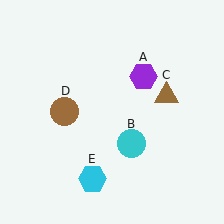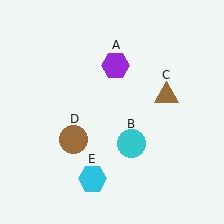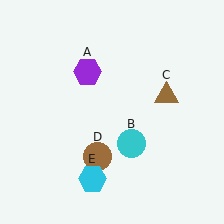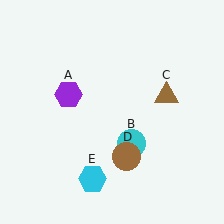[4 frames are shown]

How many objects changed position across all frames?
2 objects changed position: purple hexagon (object A), brown circle (object D).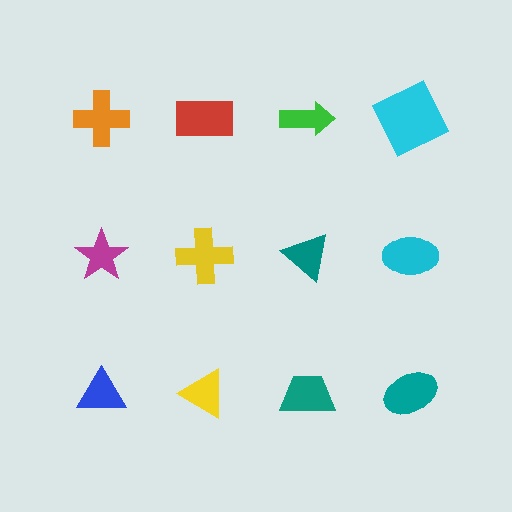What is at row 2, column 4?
A cyan ellipse.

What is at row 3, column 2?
A yellow triangle.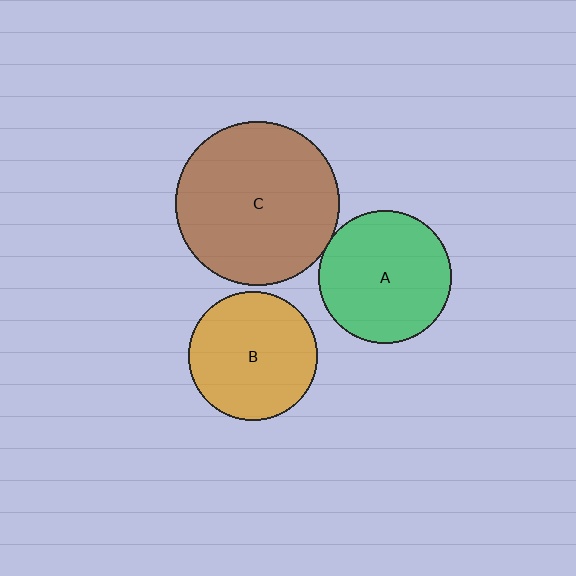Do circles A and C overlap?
Yes.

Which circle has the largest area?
Circle C (brown).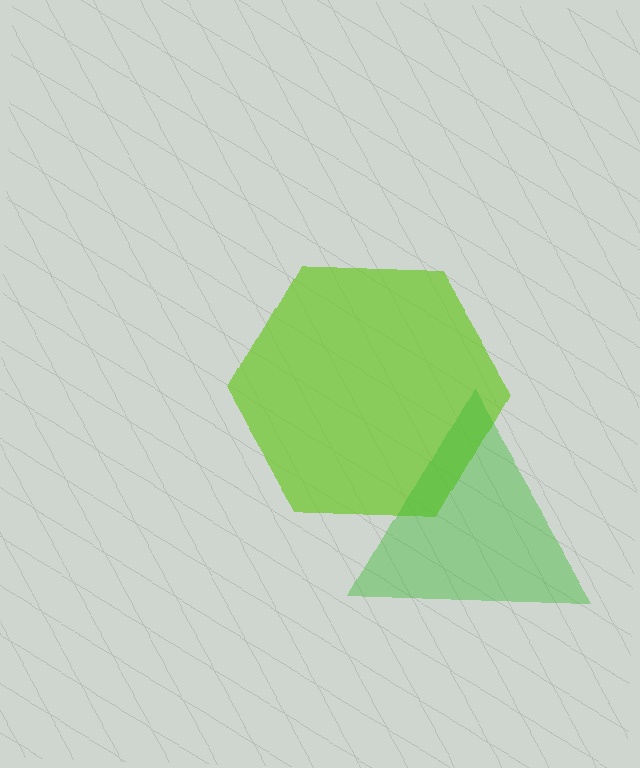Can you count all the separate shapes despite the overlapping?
Yes, there are 2 separate shapes.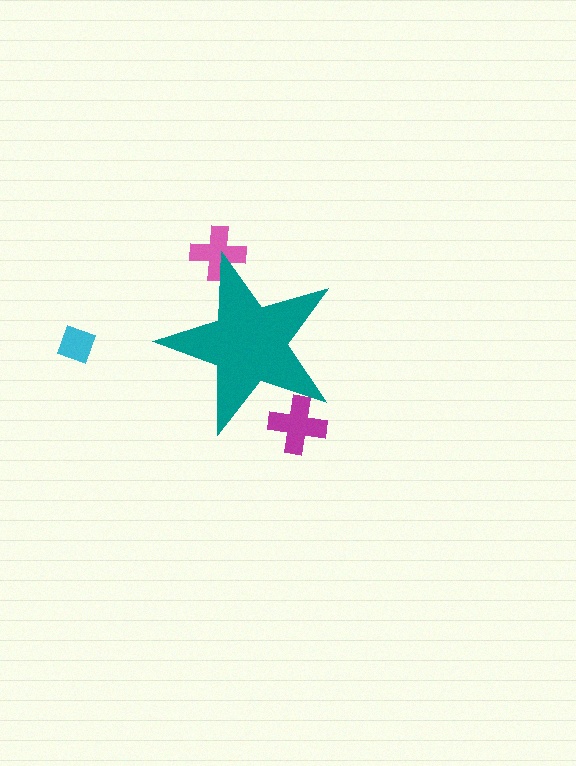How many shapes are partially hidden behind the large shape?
2 shapes are partially hidden.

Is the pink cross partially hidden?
Yes, the pink cross is partially hidden behind the teal star.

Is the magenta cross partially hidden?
Yes, the magenta cross is partially hidden behind the teal star.